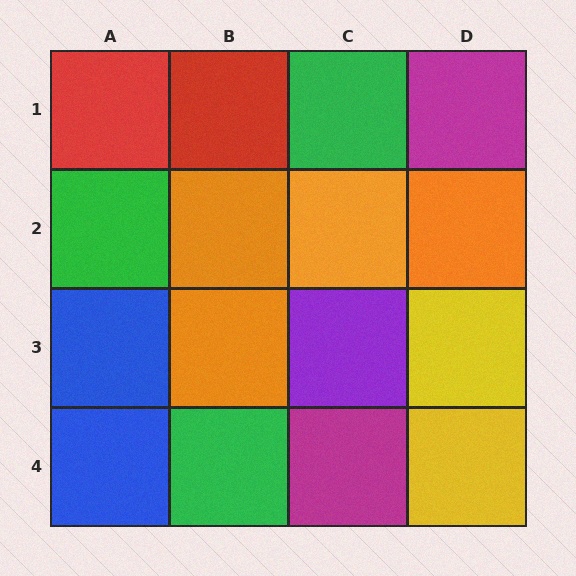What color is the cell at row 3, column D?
Yellow.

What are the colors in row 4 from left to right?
Blue, green, magenta, yellow.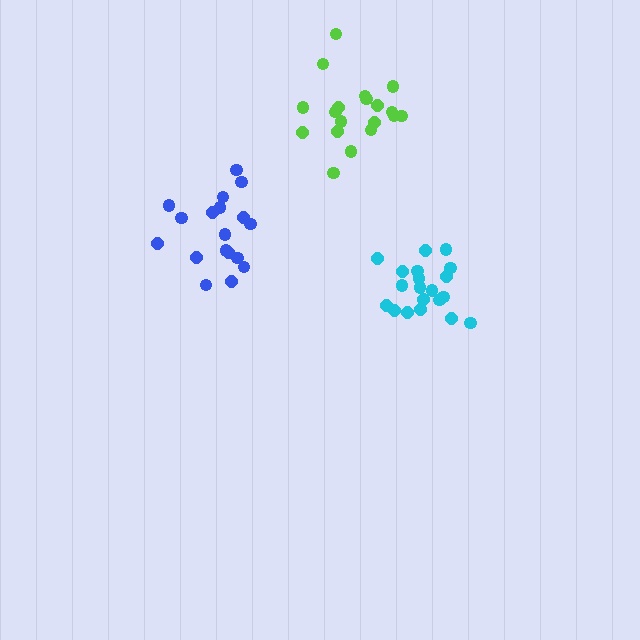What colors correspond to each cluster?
The clusters are colored: blue, lime, cyan.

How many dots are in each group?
Group 1: 18 dots, Group 2: 19 dots, Group 3: 21 dots (58 total).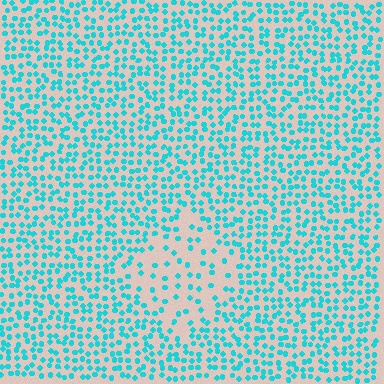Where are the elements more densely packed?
The elements are more densely packed outside the diamond boundary.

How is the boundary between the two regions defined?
The boundary is defined by a change in element density (approximately 2.4x ratio). All elements are the same color, size, and shape.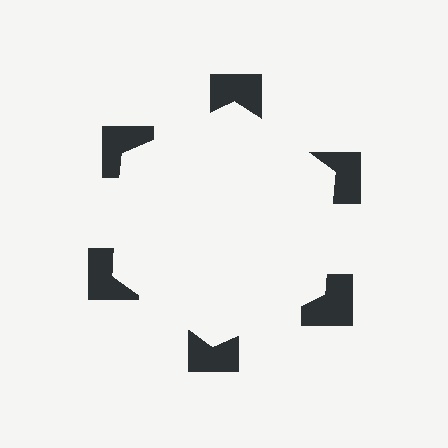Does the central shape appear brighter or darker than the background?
It typically appears slightly brighter than the background, even though no actual brightness change is drawn.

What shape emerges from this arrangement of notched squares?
An illusory hexagon — its edges are inferred from the aligned wedge cuts in the notched squares, not physically drawn.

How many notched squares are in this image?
There are 6 — one at each vertex of the illusory hexagon.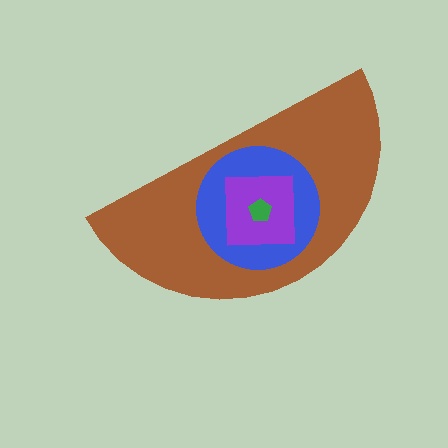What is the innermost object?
The green pentagon.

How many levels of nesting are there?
4.